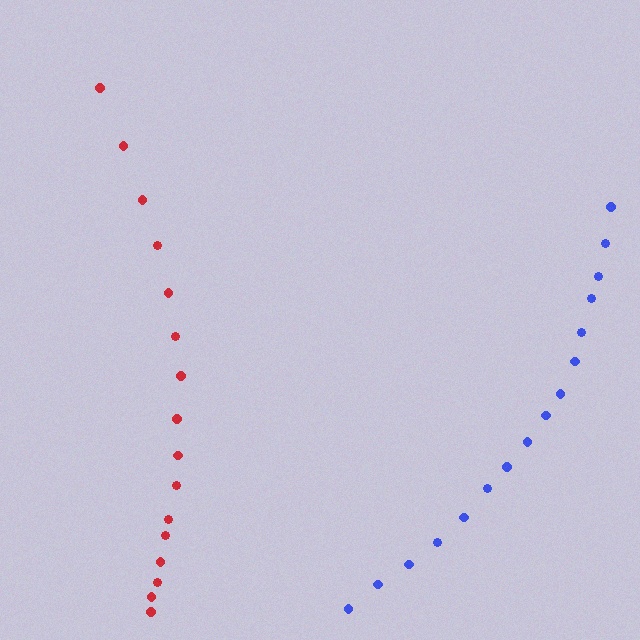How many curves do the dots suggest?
There are 2 distinct paths.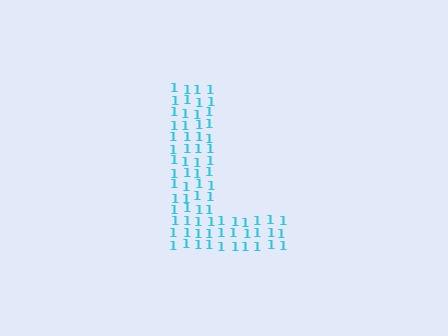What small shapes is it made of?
It is made of small digit 1's.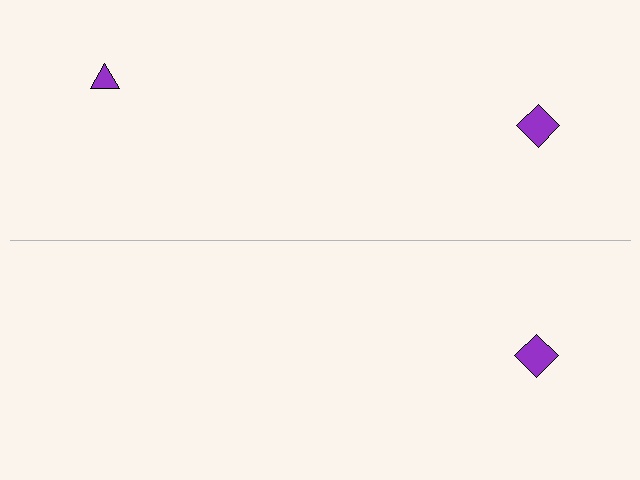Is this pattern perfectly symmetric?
No, the pattern is not perfectly symmetric. A purple triangle is missing from the bottom side.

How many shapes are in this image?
There are 3 shapes in this image.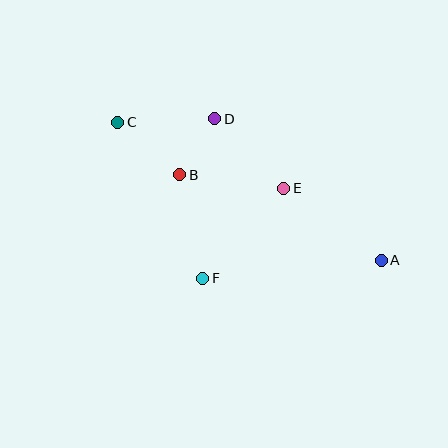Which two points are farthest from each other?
Points A and C are farthest from each other.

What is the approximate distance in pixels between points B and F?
The distance between B and F is approximately 106 pixels.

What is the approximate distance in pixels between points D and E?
The distance between D and E is approximately 98 pixels.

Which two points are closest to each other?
Points B and D are closest to each other.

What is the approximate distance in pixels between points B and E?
The distance between B and E is approximately 105 pixels.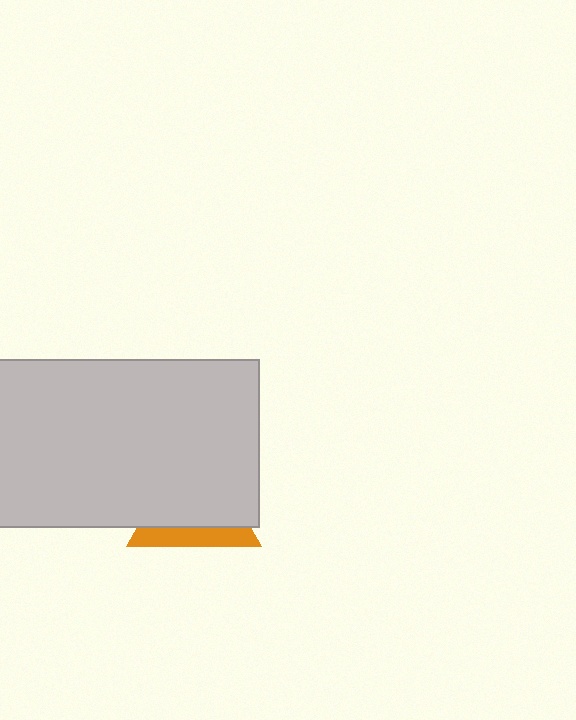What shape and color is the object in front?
The object in front is a light gray rectangle.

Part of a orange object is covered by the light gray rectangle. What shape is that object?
It is a triangle.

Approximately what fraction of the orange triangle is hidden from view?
Roughly 69% of the orange triangle is hidden behind the light gray rectangle.